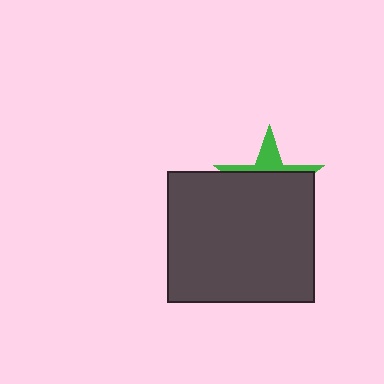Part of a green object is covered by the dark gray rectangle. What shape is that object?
It is a star.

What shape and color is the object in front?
The object in front is a dark gray rectangle.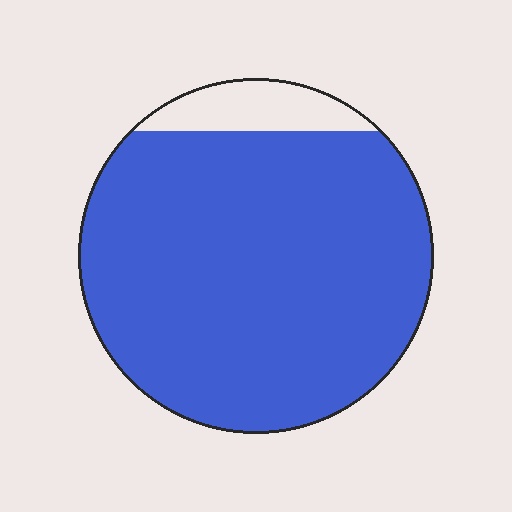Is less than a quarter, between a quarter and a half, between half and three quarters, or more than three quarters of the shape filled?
More than three quarters.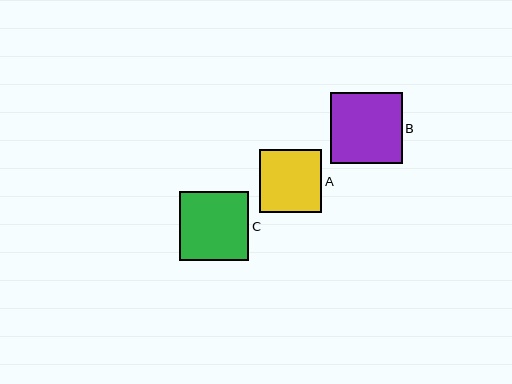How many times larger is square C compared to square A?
Square C is approximately 1.1 times the size of square A.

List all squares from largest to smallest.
From largest to smallest: B, C, A.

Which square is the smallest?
Square A is the smallest with a size of approximately 63 pixels.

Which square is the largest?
Square B is the largest with a size of approximately 72 pixels.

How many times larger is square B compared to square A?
Square B is approximately 1.1 times the size of square A.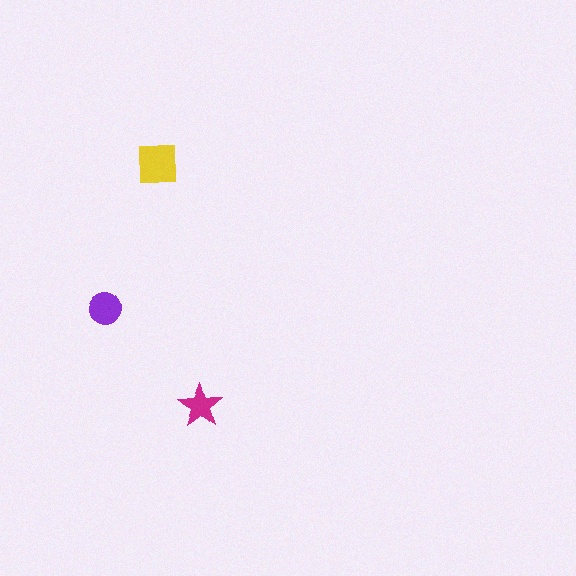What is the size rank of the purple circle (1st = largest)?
2nd.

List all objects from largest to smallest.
The yellow square, the purple circle, the magenta star.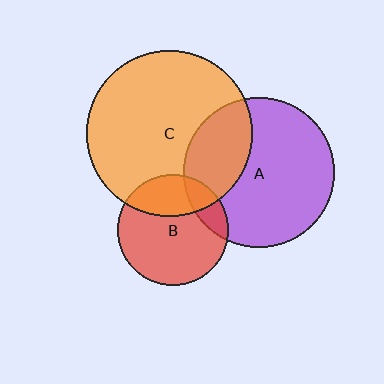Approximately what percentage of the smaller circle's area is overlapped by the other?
Approximately 15%.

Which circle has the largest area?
Circle C (orange).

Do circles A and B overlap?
Yes.